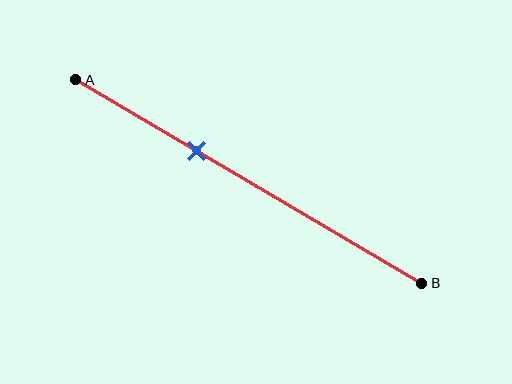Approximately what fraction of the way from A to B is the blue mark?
The blue mark is approximately 35% of the way from A to B.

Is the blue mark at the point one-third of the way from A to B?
Yes, the mark is approximately at the one-third point.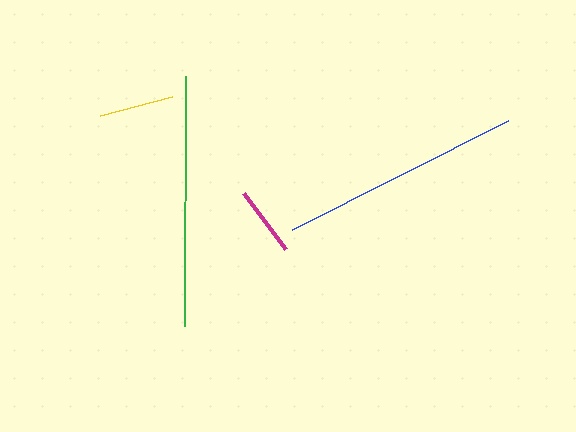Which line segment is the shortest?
The magenta line is the shortest at approximately 70 pixels.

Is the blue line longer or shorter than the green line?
The green line is longer than the blue line.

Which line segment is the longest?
The green line is the longest at approximately 250 pixels.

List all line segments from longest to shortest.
From longest to shortest: green, blue, yellow, magenta.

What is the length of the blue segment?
The blue segment is approximately 243 pixels long.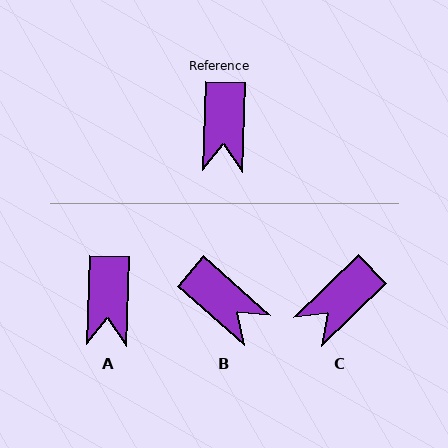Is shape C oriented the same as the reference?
No, it is off by about 44 degrees.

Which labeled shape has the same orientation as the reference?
A.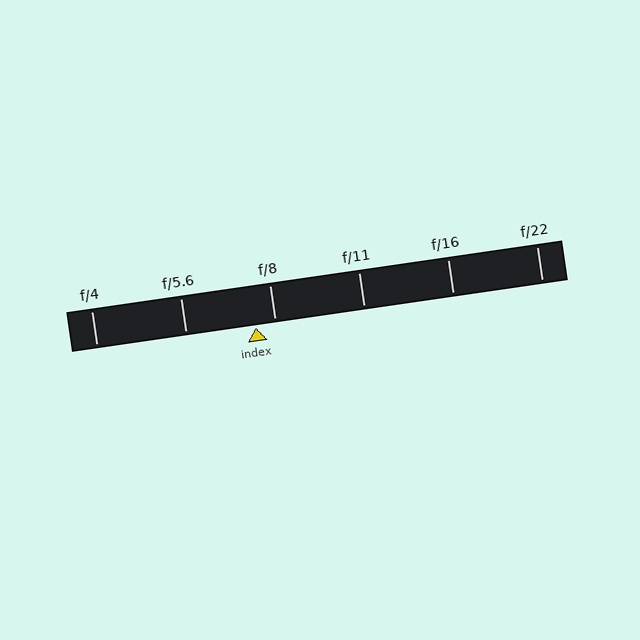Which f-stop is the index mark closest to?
The index mark is closest to f/8.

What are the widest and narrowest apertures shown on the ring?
The widest aperture shown is f/4 and the narrowest is f/22.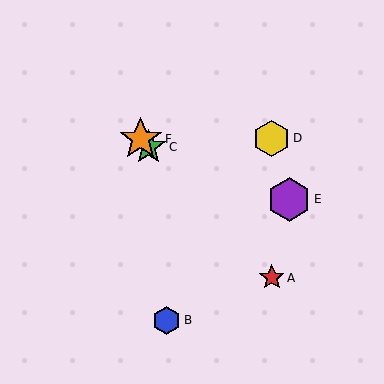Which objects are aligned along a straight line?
Objects A, C, F are aligned along a straight line.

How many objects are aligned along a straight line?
3 objects (A, C, F) are aligned along a straight line.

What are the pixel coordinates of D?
Object D is at (272, 138).